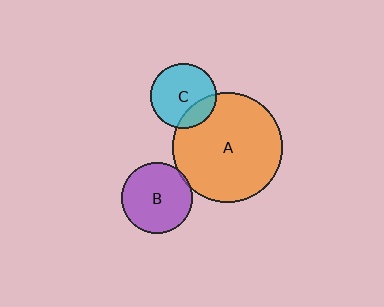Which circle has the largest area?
Circle A (orange).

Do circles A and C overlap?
Yes.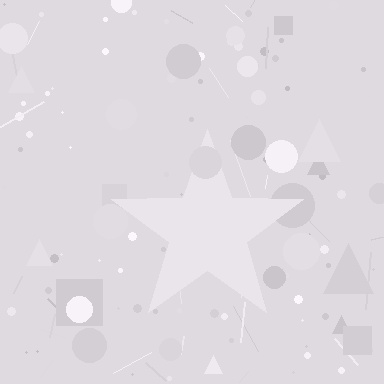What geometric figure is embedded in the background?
A star is embedded in the background.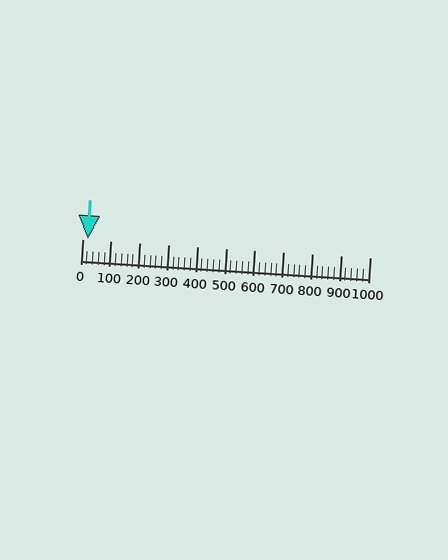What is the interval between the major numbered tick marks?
The major tick marks are spaced 100 units apart.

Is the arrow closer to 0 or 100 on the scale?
The arrow is closer to 0.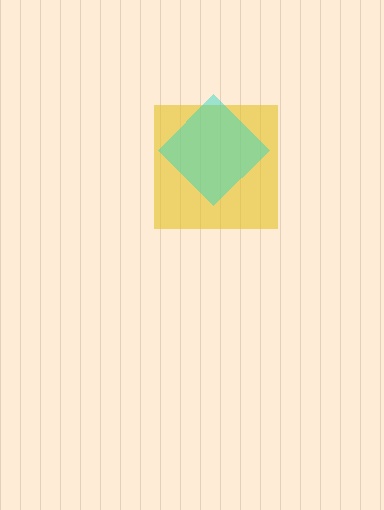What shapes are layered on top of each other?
The layered shapes are: a yellow square, a cyan diamond.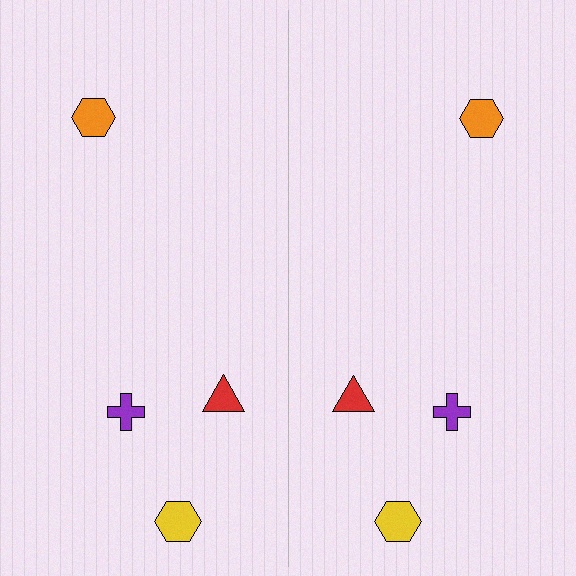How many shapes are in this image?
There are 8 shapes in this image.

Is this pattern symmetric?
Yes, this pattern has bilateral (reflection) symmetry.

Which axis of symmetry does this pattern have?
The pattern has a vertical axis of symmetry running through the center of the image.